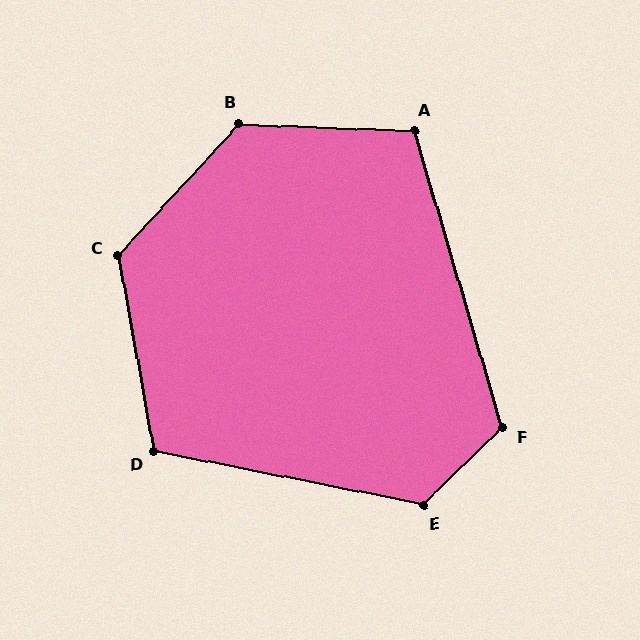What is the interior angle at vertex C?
Approximately 127 degrees (obtuse).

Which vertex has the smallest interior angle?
A, at approximately 109 degrees.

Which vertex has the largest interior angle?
B, at approximately 131 degrees.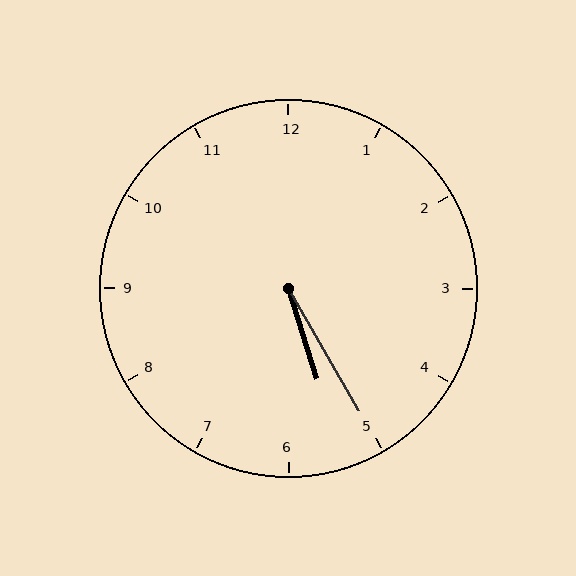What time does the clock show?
5:25.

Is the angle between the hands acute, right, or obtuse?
It is acute.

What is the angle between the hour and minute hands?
Approximately 12 degrees.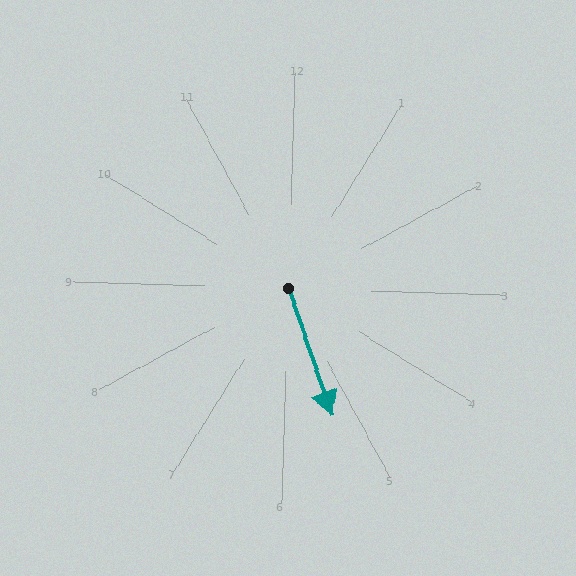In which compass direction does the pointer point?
South.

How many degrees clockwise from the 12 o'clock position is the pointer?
Approximately 159 degrees.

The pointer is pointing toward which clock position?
Roughly 5 o'clock.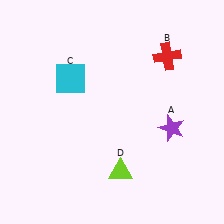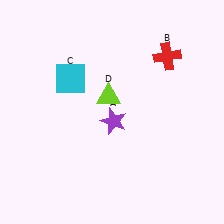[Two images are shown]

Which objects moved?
The objects that moved are: the purple star (A), the lime triangle (D).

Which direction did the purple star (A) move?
The purple star (A) moved left.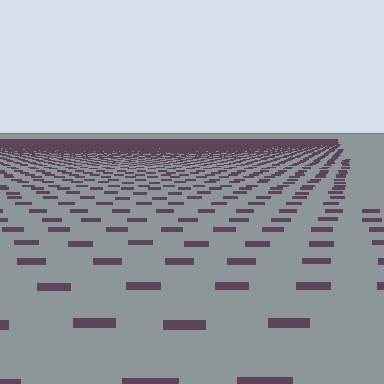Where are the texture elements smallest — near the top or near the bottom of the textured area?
Near the top.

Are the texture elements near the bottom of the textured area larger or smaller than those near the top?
Larger. Near the bottom, elements are closer to the viewer and appear at a bigger on-screen size.